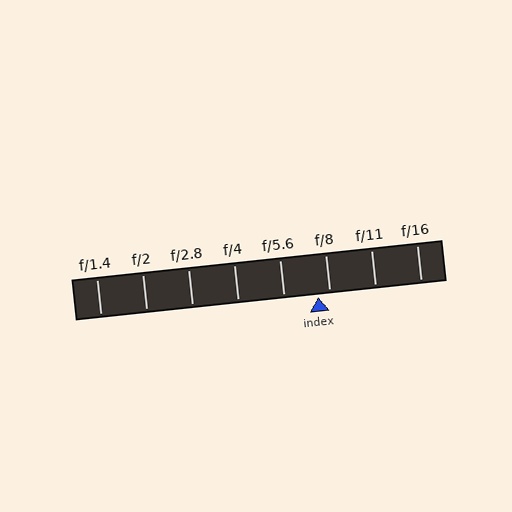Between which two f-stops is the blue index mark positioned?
The index mark is between f/5.6 and f/8.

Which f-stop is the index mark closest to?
The index mark is closest to f/8.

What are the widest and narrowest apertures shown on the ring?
The widest aperture shown is f/1.4 and the narrowest is f/16.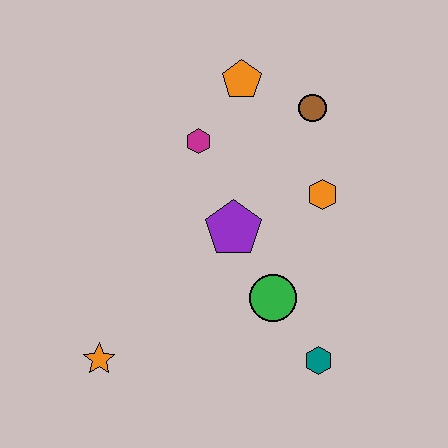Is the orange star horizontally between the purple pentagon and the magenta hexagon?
No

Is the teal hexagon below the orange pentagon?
Yes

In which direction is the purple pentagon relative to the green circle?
The purple pentagon is above the green circle.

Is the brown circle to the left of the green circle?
No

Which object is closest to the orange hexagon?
The brown circle is closest to the orange hexagon.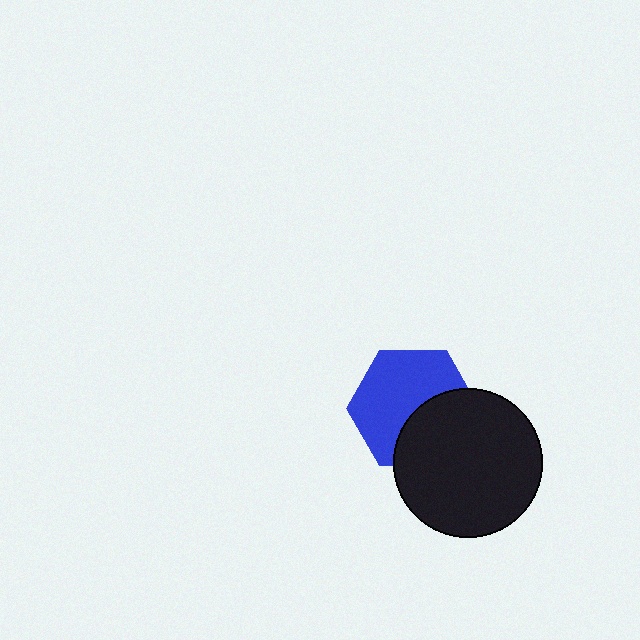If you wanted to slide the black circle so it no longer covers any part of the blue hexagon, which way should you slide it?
Slide it toward the lower-right — that is the most direct way to separate the two shapes.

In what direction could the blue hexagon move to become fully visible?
The blue hexagon could move toward the upper-left. That would shift it out from behind the black circle entirely.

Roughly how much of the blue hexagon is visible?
About half of it is visible (roughly 62%).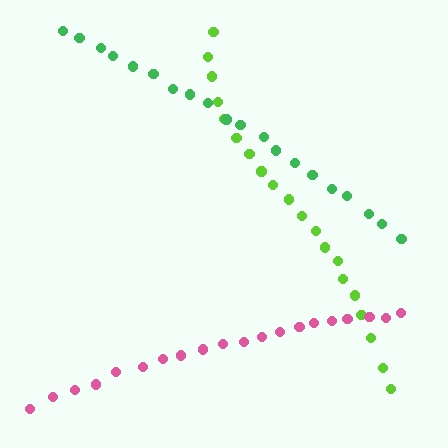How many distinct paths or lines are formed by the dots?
There are 3 distinct paths.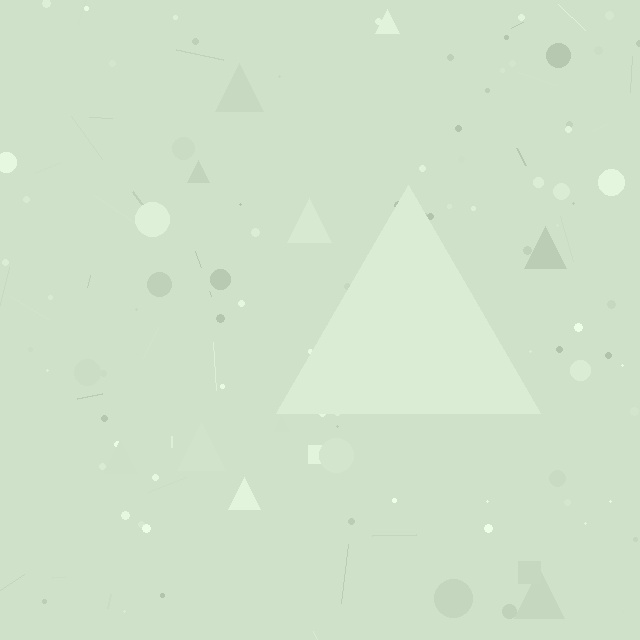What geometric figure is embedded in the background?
A triangle is embedded in the background.